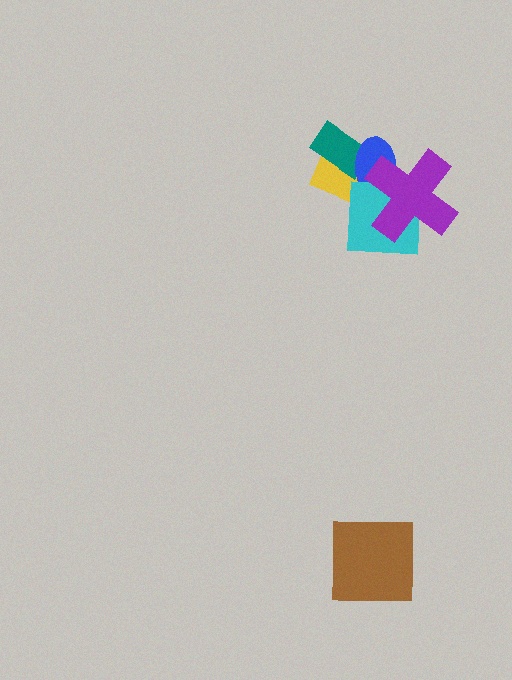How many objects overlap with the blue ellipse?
4 objects overlap with the blue ellipse.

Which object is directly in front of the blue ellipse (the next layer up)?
The cyan square is directly in front of the blue ellipse.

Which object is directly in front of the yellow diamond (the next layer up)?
The teal rectangle is directly in front of the yellow diamond.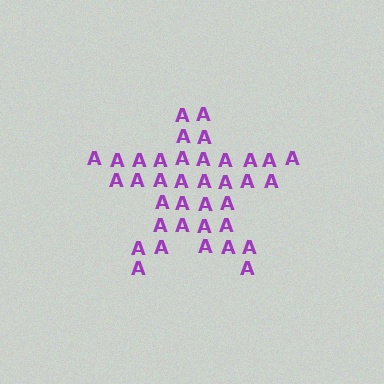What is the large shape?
The large shape is a star.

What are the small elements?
The small elements are letter A's.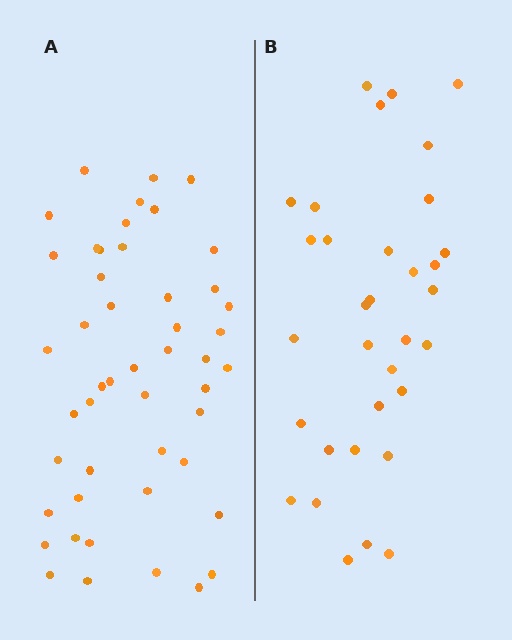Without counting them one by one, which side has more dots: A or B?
Region A (the left region) has more dots.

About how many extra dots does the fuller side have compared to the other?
Region A has approximately 15 more dots than region B.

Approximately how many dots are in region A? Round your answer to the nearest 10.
About 50 dots. (The exact count is 48, which rounds to 50.)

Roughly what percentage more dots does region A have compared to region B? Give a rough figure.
About 45% more.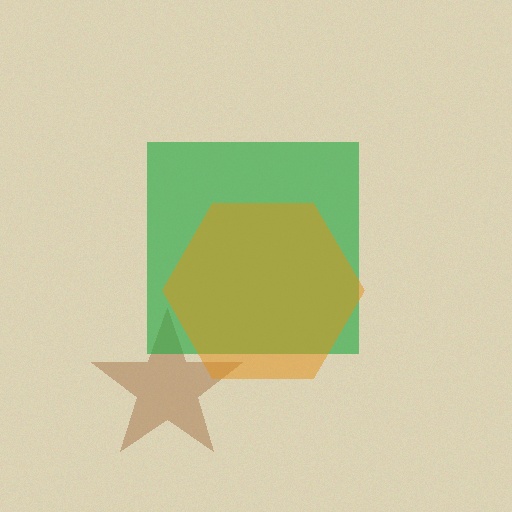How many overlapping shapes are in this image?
There are 3 overlapping shapes in the image.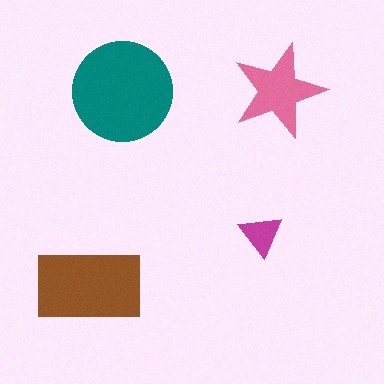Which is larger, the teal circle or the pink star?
The teal circle.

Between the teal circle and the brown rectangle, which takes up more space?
The teal circle.